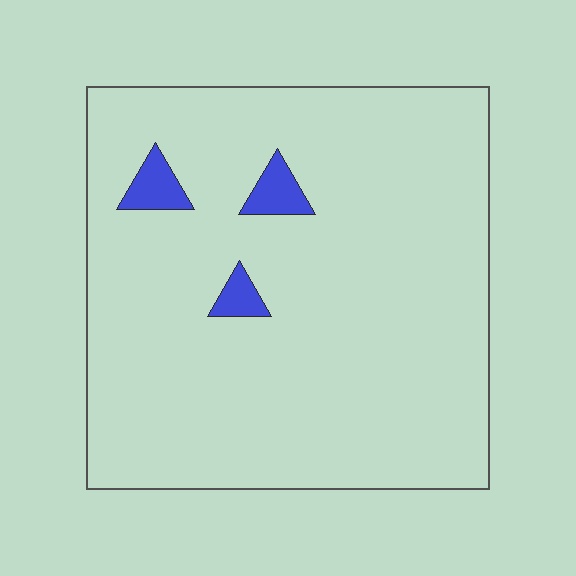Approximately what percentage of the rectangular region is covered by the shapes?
Approximately 5%.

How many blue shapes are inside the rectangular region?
3.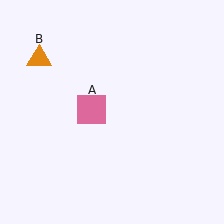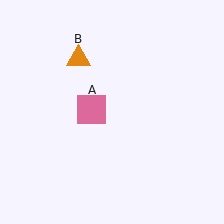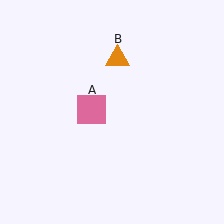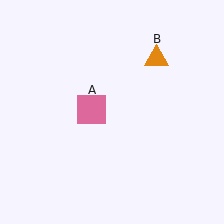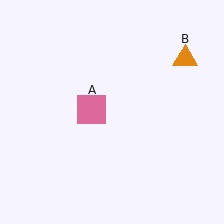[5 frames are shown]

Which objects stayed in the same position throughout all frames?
Pink square (object A) remained stationary.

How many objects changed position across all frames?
1 object changed position: orange triangle (object B).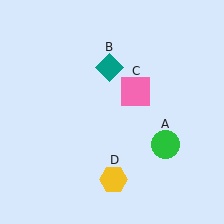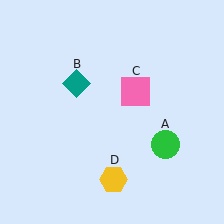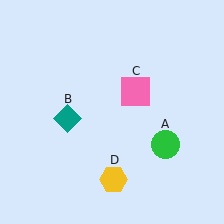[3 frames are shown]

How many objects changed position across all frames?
1 object changed position: teal diamond (object B).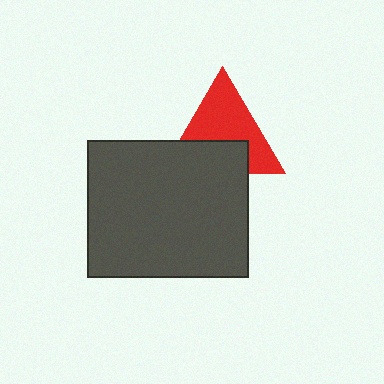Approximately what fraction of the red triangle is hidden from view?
Roughly 40% of the red triangle is hidden behind the dark gray rectangle.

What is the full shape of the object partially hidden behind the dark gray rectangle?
The partially hidden object is a red triangle.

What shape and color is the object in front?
The object in front is a dark gray rectangle.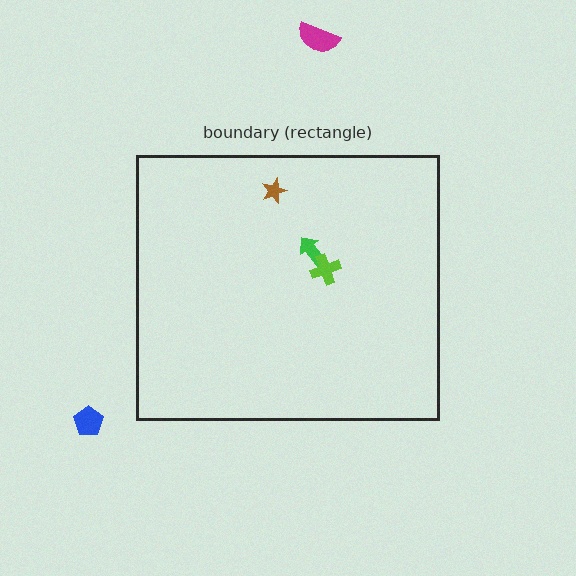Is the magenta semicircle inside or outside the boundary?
Outside.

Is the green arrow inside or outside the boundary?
Inside.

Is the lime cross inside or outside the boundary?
Inside.